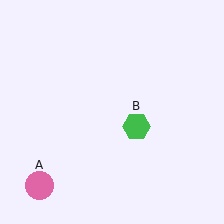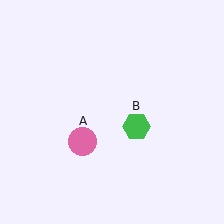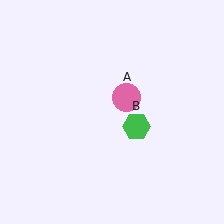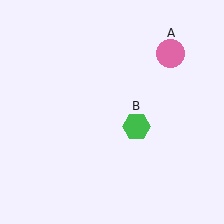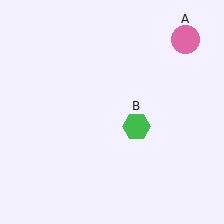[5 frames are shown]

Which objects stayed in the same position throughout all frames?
Green hexagon (object B) remained stationary.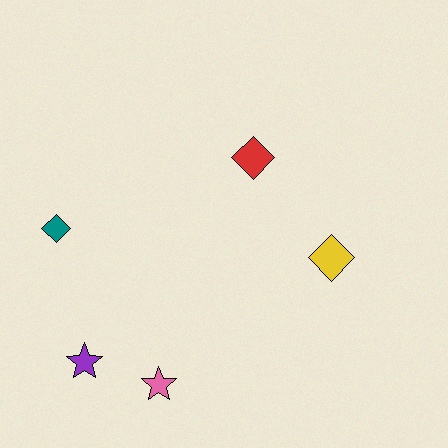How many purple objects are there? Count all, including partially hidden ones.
There is 1 purple object.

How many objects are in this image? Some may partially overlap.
There are 5 objects.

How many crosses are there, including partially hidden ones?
There are no crosses.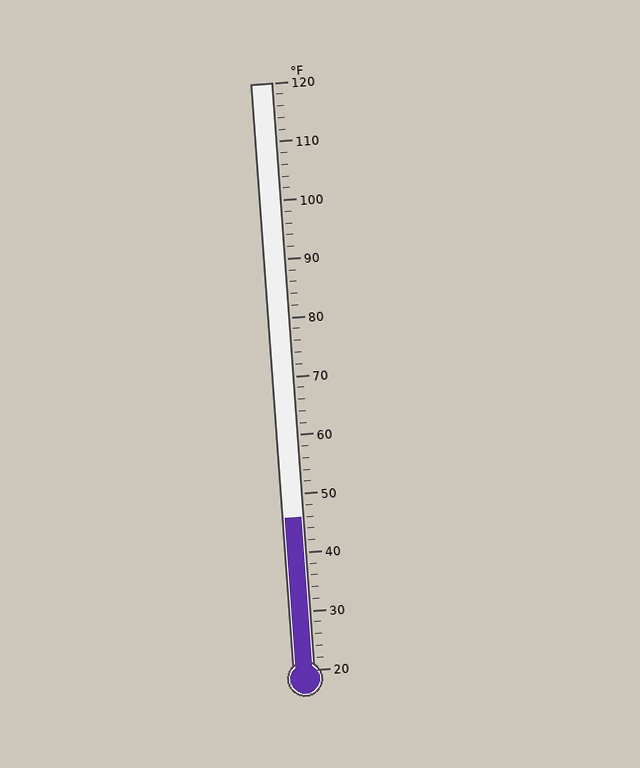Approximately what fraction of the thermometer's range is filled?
The thermometer is filled to approximately 25% of its range.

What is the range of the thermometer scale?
The thermometer scale ranges from 20°F to 120°F.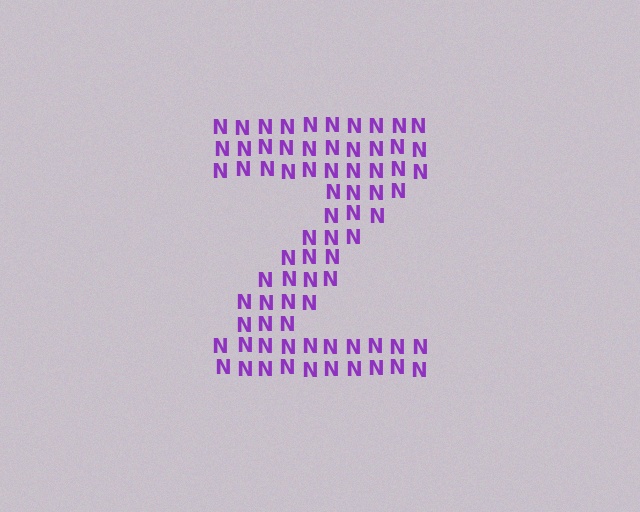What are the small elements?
The small elements are letter N's.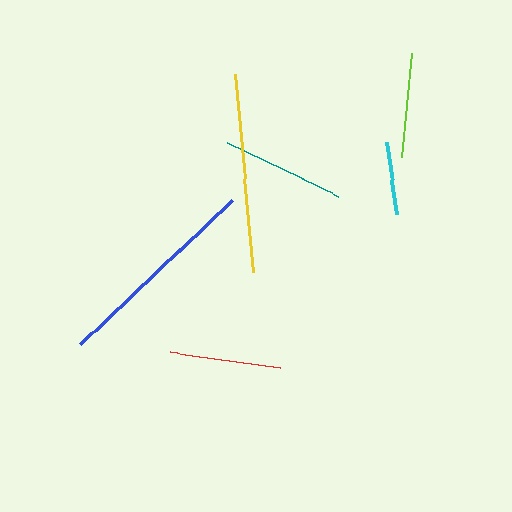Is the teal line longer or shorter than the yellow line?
The yellow line is longer than the teal line.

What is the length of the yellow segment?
The yellow segment is approximately 199 pixels long.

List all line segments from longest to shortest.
From longest to shortest: blue, yellow, teal, red, lime, cyan.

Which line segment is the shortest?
The cyan line is the shortest at approximately 73 pixels.